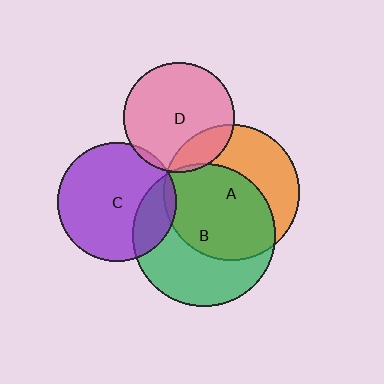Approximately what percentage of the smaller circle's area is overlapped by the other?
Approximately 5%.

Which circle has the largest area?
Circle B (green).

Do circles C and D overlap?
Yes.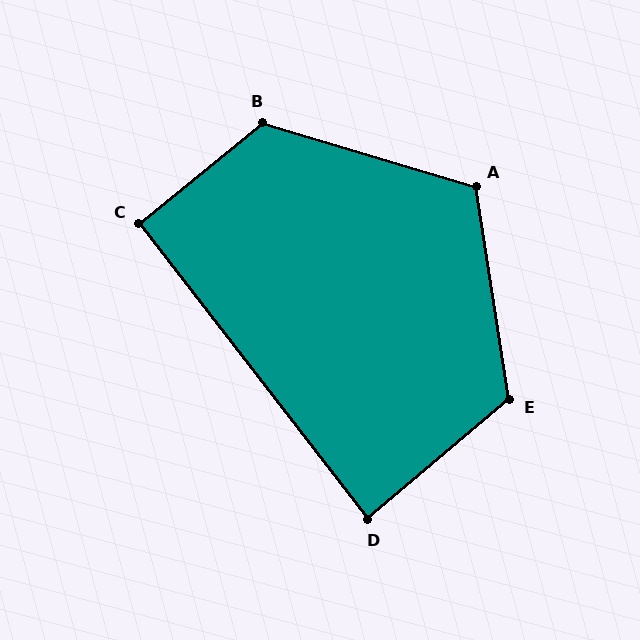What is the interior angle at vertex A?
Approximately 116 degrees (obtuse).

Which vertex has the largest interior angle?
B, at approximately 124 degrees.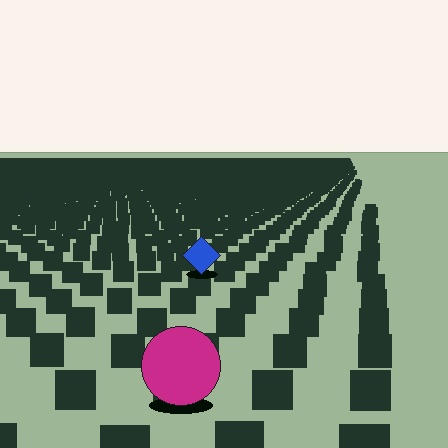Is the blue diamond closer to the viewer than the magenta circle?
No. The magenta circle is closer — you can tell from the texture gradient: the ground texture is coarser near it.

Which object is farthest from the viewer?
The blue diamond is farthest from the viewer. It appears smaller and the ground texture around it is denser.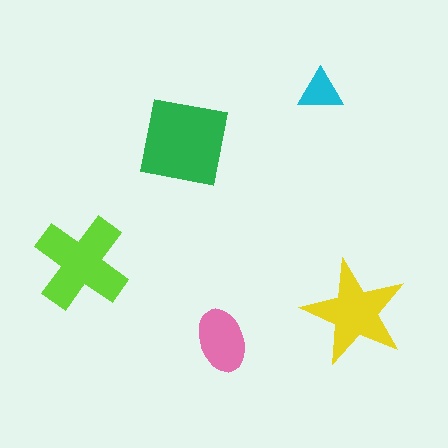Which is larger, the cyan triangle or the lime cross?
The lime cross.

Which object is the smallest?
The cyan triangle.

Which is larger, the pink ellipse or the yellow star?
The yellow star.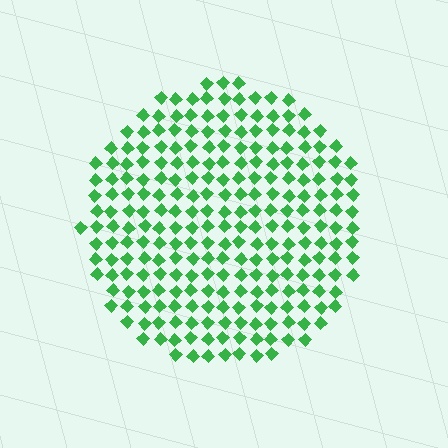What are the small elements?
The small elements are diamonds.